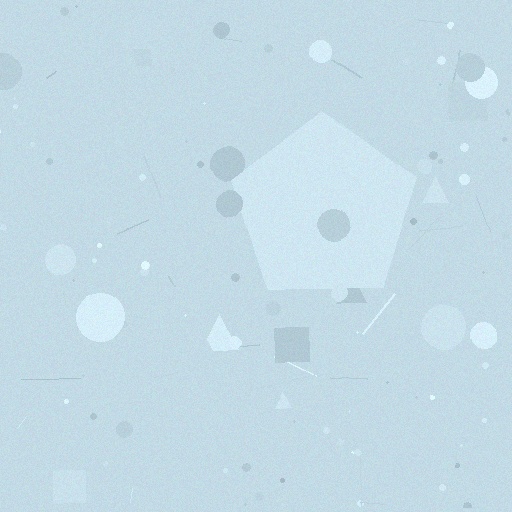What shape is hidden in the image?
A pentagon is hidden in the image.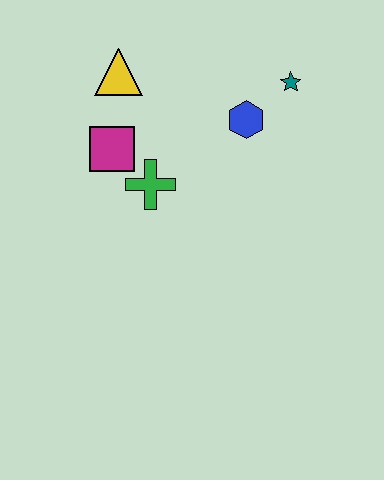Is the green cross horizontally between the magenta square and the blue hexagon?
Yes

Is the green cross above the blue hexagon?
No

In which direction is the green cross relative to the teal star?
The green cross is to the left of the teal star.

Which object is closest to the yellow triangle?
The magenta square is closest to the yellow triangle.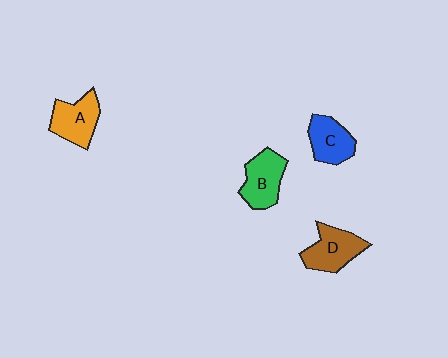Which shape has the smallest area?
Shape C (blue).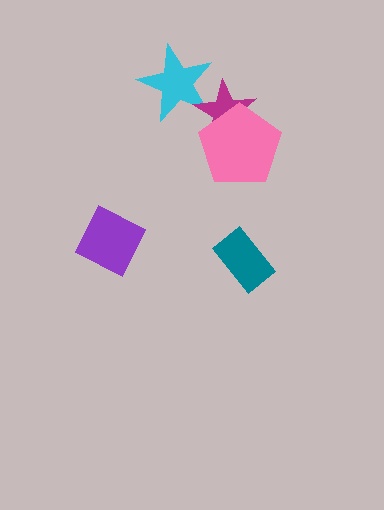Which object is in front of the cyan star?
The magenta star is in front of the cyan star.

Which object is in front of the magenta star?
The pink pentagon is in front of the magenta star.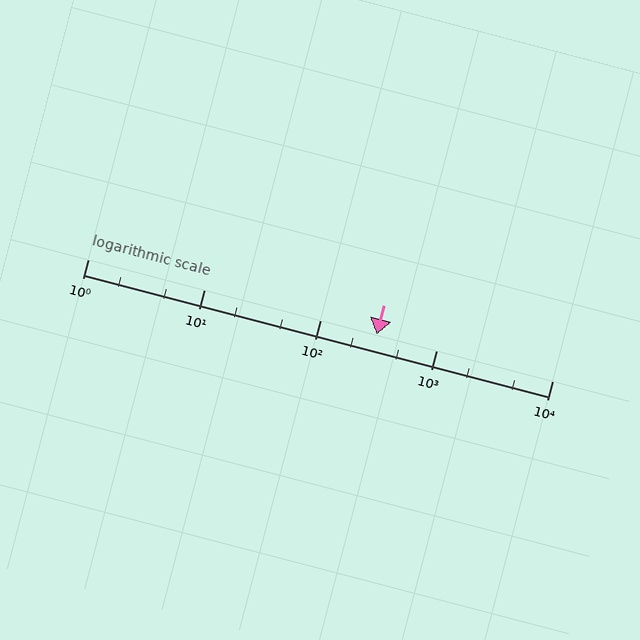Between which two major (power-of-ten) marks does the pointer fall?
The pointer is between 100 and 1000.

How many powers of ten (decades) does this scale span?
The scale spans 4 decades, from 1 to 10000.